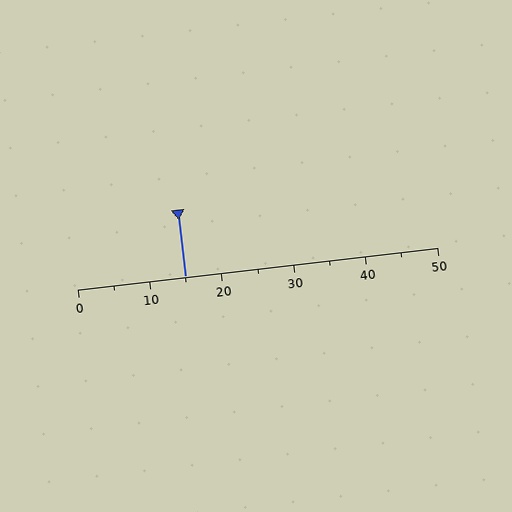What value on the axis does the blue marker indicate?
The marker indicates approximately 15.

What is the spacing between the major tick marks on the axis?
The major ticks are spaced 10 apart.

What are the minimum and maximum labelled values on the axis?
The axis runs from 0 to 50.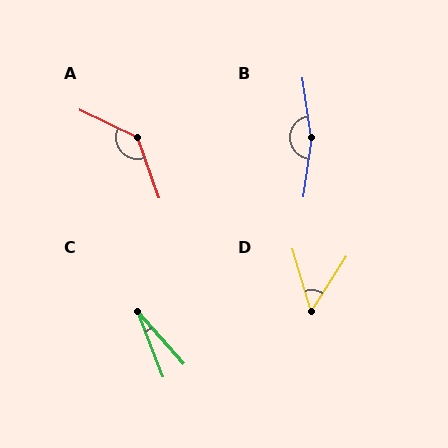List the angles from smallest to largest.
C (21°), D (49°), A (134°), B (163°).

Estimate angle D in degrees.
Approximately 49 degrees.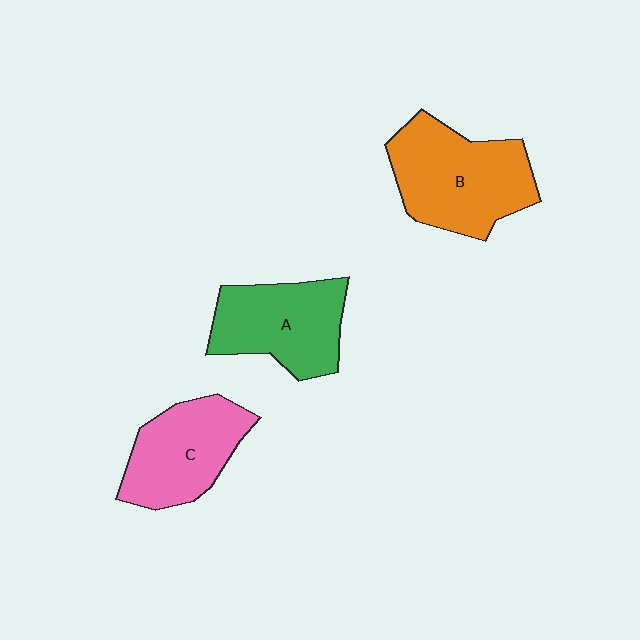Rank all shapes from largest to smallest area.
From largest to smallest: B (orange), A (green), C (pink).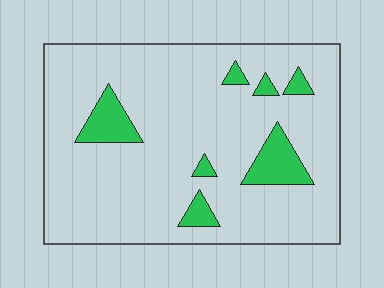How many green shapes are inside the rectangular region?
7.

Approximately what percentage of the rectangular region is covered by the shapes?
Approximately 10%.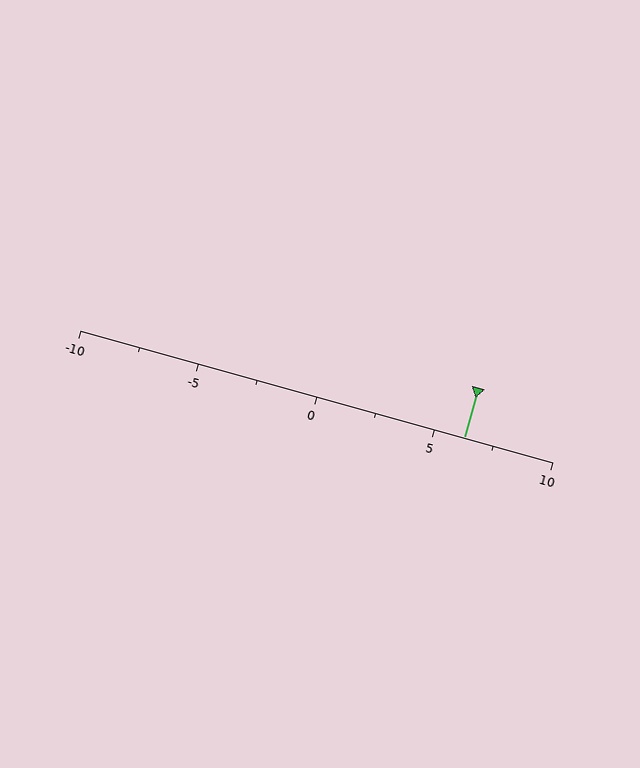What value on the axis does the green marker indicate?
The marker indicates approximately 6.2.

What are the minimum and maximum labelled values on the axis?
The axis runs from -10 to 10.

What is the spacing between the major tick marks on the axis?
The major ticks are spaced 5 apart.